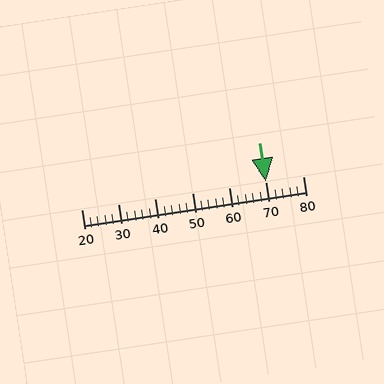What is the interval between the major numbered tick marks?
The major tick marks are spaced 10 units apart.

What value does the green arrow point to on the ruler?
The green arrow points to approximately 70.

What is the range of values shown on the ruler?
The ruler shows values from 20 to 80.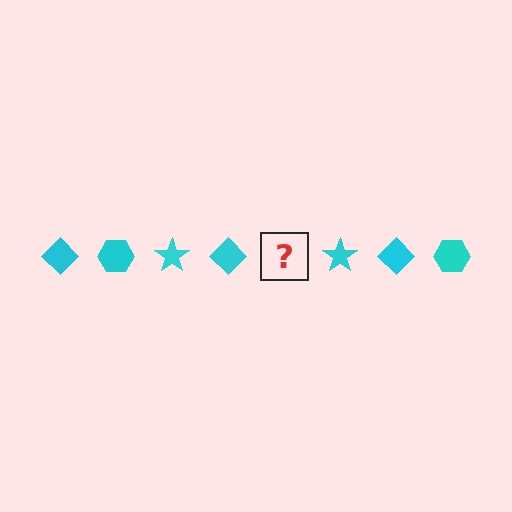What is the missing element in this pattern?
The missing element is a cyan hexagon.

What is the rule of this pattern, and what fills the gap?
The rule is that the pattern cycles through diamond, hexagon, star shapes in cyan. The gap should be filled with a cyan hexagon.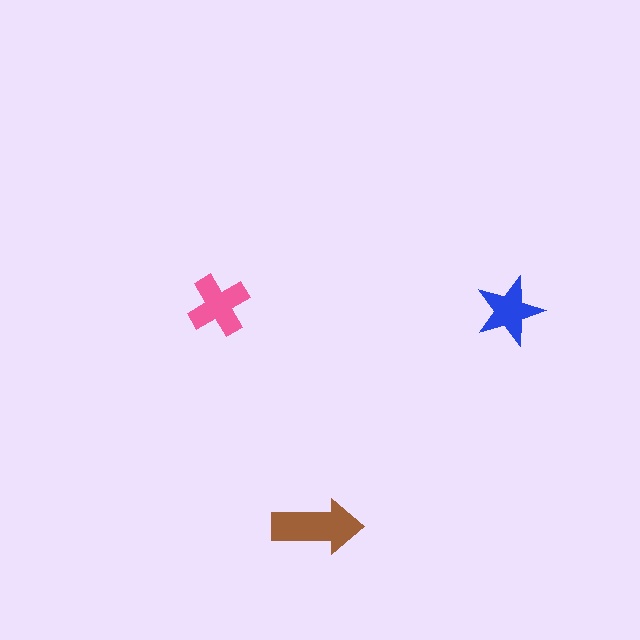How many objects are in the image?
There are 3 objects in the image.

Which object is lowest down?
The brown arrow is bottommost.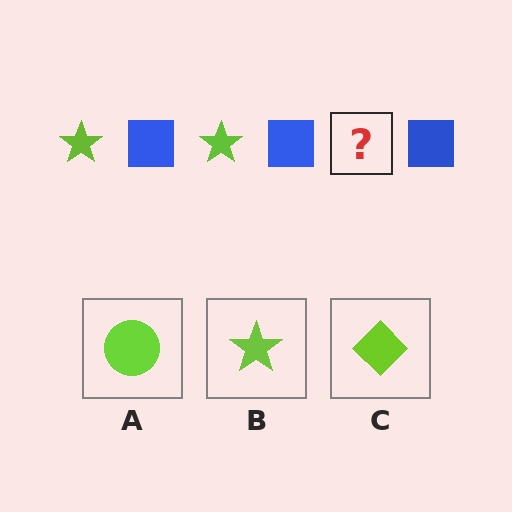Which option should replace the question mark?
Option B.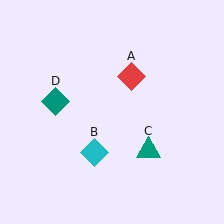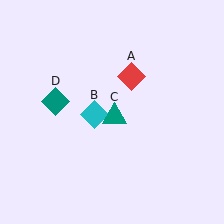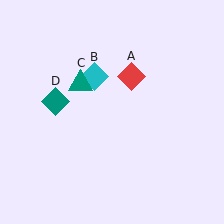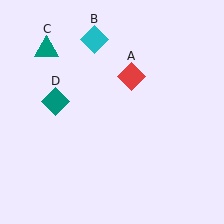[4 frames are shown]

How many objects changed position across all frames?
2 objects changed position: cyan diamond (object B), teal triangle (object C).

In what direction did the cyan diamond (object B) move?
The cyan diamond (object B) moved up.